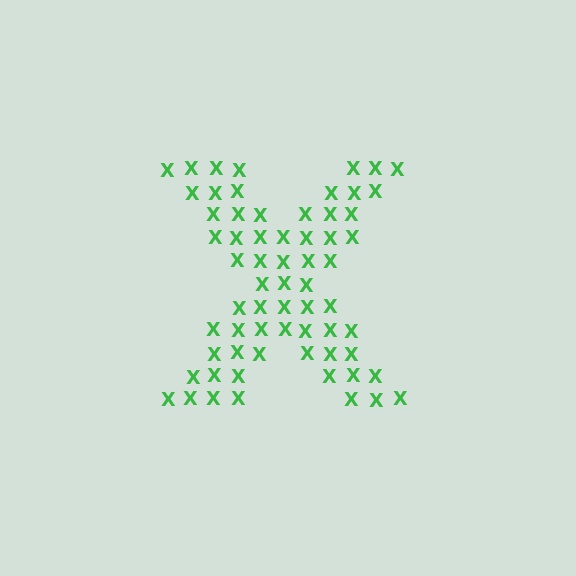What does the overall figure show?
The overall figure shows the letter X.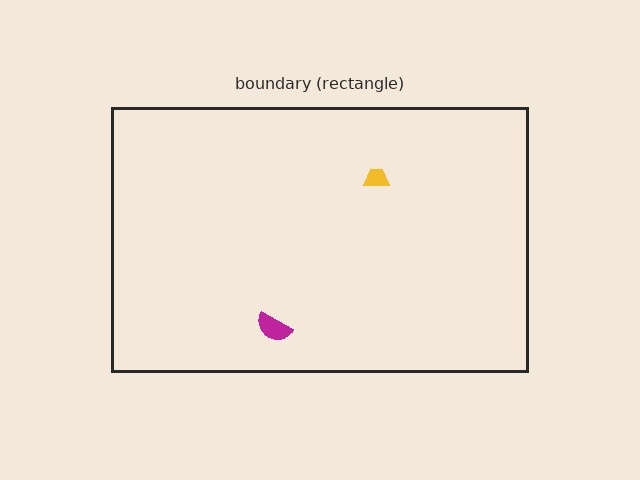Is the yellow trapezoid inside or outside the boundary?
Inside.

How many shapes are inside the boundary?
2 inside, 0 outside.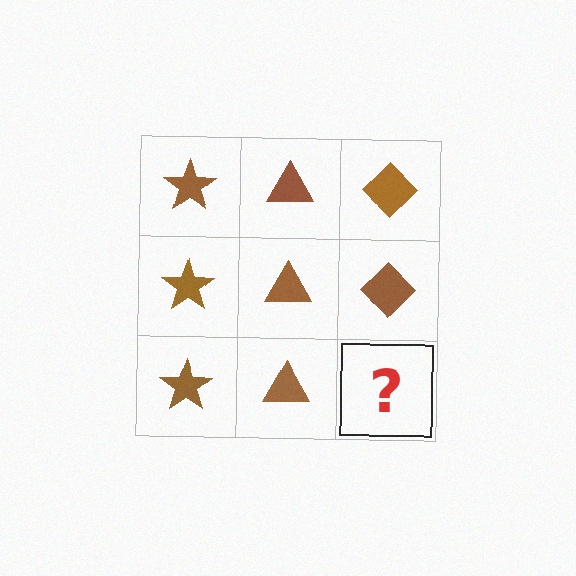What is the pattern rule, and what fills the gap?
The rule is that each column has a consistent shape. The gap should be filled with a brown diamond.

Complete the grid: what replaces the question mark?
The question mark should be replaced with a brown diamond.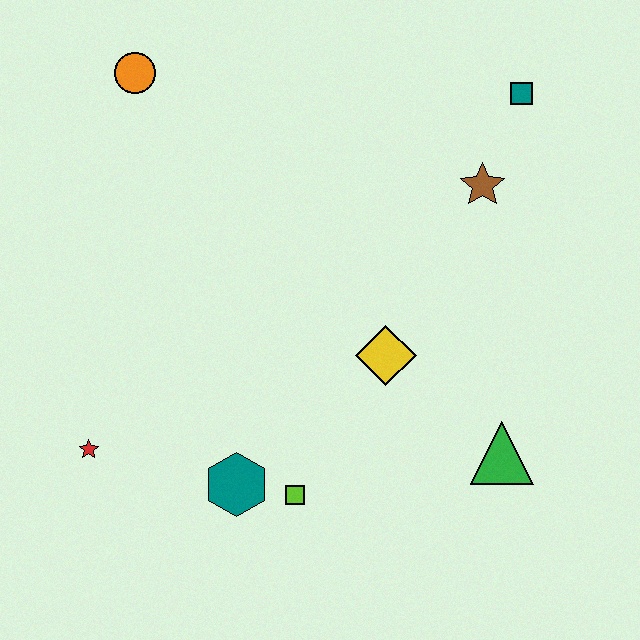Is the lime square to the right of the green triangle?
No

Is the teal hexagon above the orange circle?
No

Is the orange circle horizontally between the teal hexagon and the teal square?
No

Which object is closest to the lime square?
The teal hexagon is closest to the lime square.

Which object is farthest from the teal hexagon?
The teal square is farthest from the teal hexagon.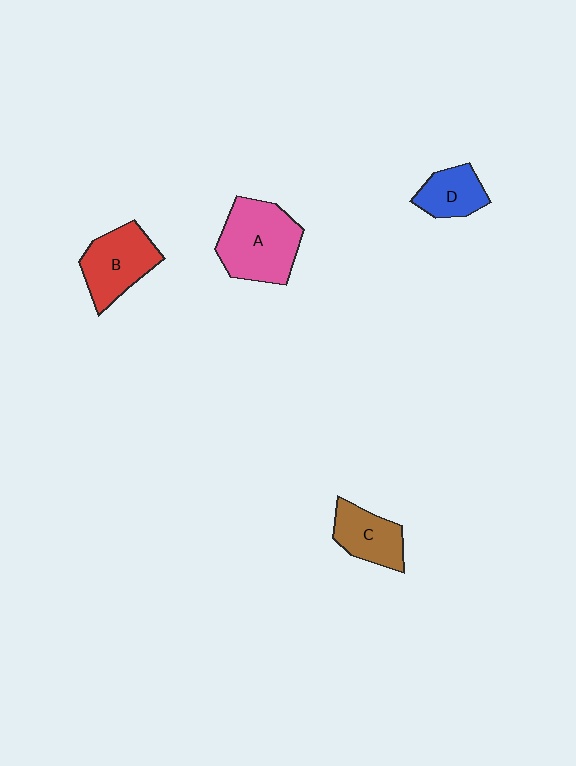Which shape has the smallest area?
Shape D (blue).